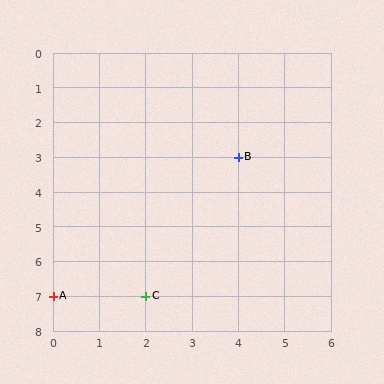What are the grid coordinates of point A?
Point A is at grid coordinates (0, 7).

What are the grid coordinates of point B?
Point B is at grid coordinates (4, 3).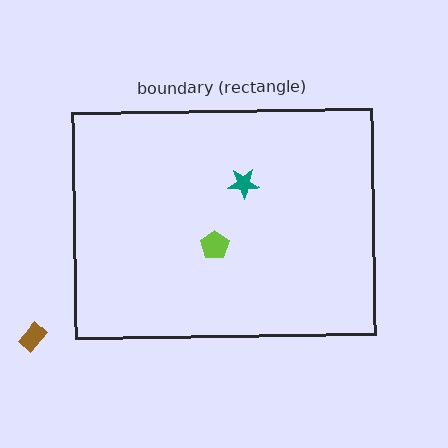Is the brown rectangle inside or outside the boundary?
Outside.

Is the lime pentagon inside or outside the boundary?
Inside.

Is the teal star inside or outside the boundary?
Inside.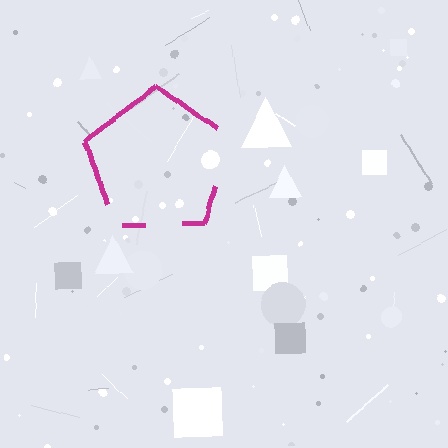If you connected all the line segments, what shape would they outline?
They would outline a pentagon.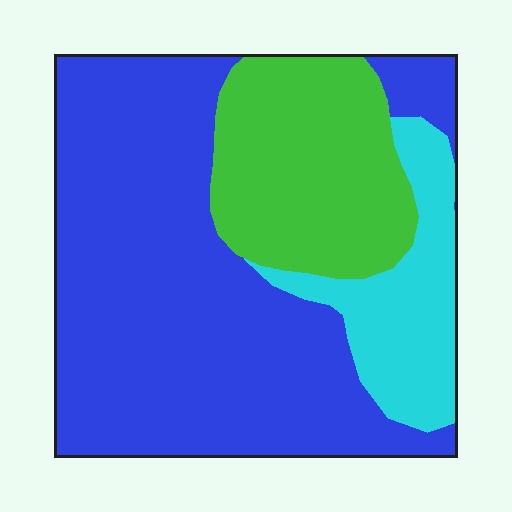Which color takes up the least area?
Cyan, at roughly 15%.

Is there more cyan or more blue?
Blue.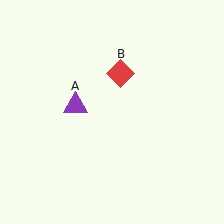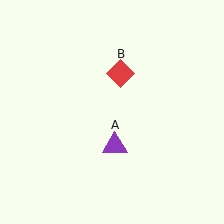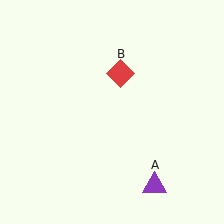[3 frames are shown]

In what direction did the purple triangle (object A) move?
The purple triangle (object A) moved down and to the right.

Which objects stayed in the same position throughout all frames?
Red diamond (object B) remained stationary.